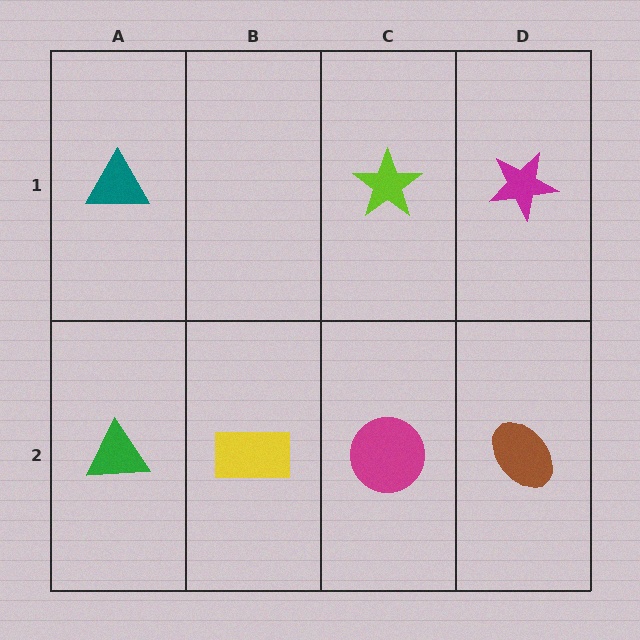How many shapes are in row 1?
3 shapes.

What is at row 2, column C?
A magenta circle.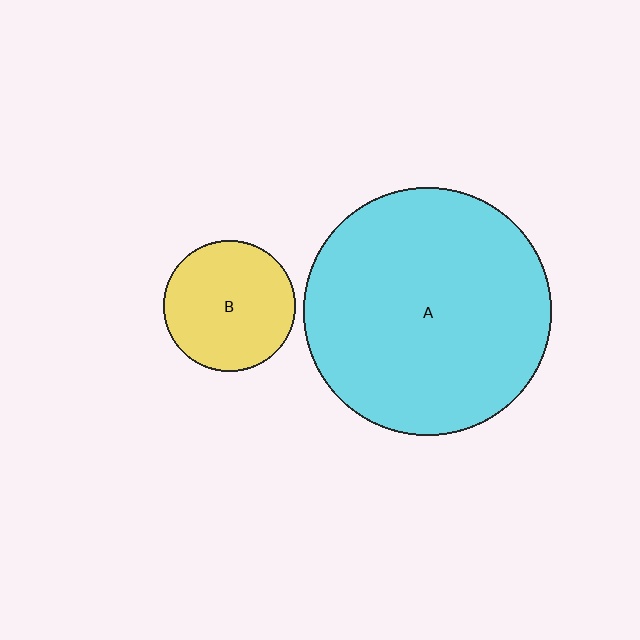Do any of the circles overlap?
No, none of the circles overlap.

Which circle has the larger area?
Circle A (cyan).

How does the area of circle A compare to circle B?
Approximately 3.5 times.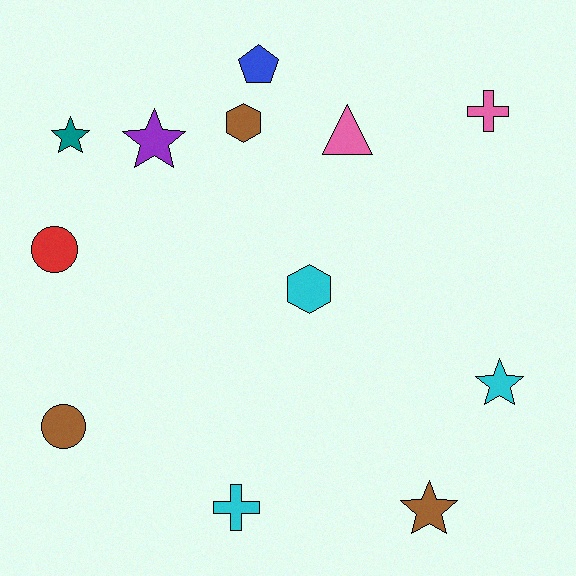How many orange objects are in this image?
There are no orange objects.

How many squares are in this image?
There are no squares.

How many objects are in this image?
There are 12 objects.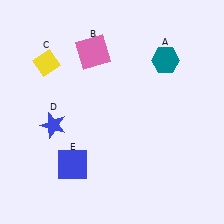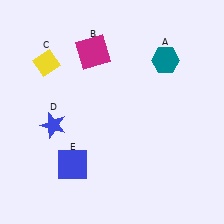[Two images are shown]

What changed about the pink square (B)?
In Image 1, B is pink. In Image 2, it changed to magenta.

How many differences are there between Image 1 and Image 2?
There is 1 difference between the two images.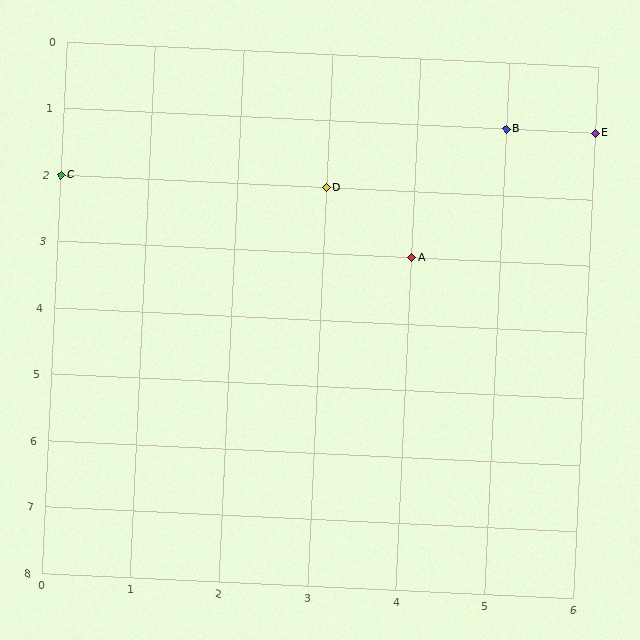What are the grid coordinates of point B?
Point B is at grid coordinates (5, 1).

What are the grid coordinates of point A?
Point A is at grid coordinates (4, 3).